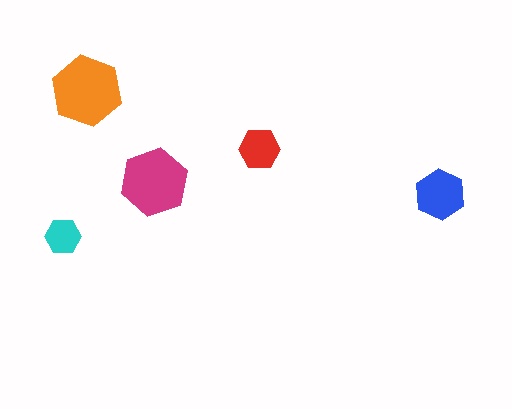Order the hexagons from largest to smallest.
the orange one, the magenta one, the blue one, the red one, the cyan one.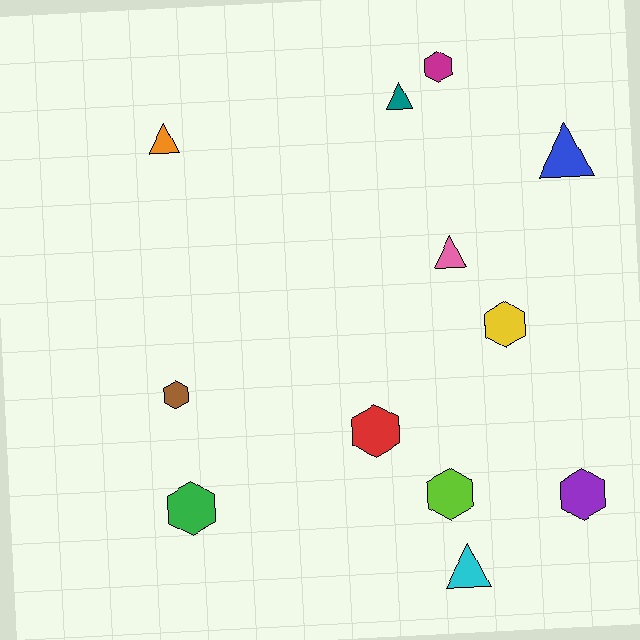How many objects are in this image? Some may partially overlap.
There are 12 objects.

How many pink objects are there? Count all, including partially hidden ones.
There is 1 pink object.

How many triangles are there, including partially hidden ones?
There are 5 triangles.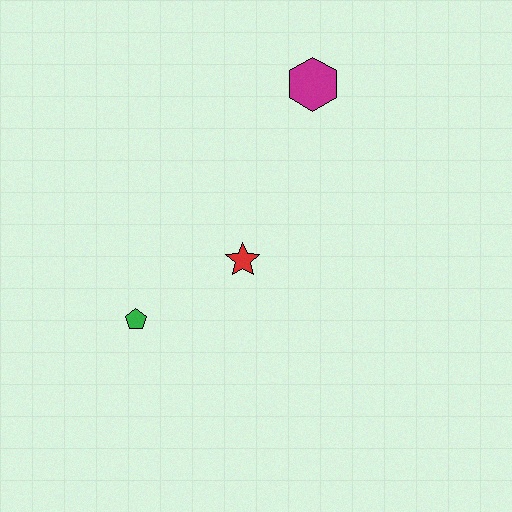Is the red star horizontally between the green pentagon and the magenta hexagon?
Yes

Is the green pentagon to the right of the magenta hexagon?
No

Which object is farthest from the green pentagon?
The magenta hexagon is farthest from the green pentagon.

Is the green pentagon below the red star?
Yes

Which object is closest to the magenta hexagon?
The red star is closest to the magenta hexagon.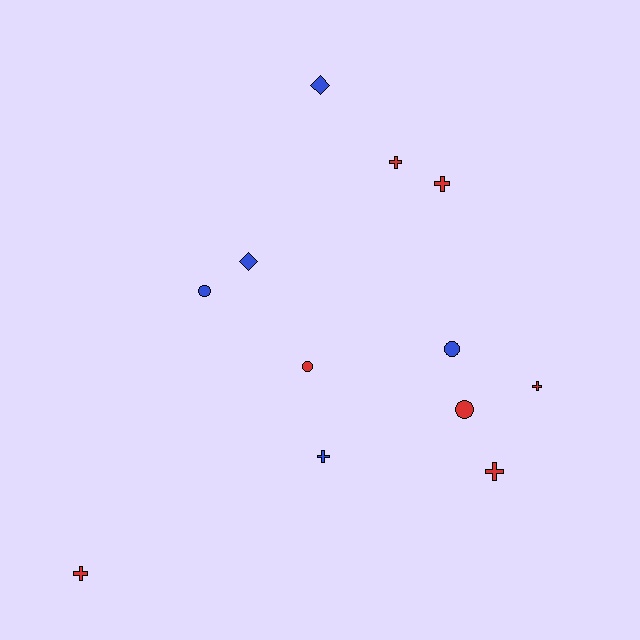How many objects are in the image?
There are 12 objects.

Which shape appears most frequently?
Cross, with 6 objects.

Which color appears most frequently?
Red, with 7 objects.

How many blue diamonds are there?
There are 2 blue diamonds.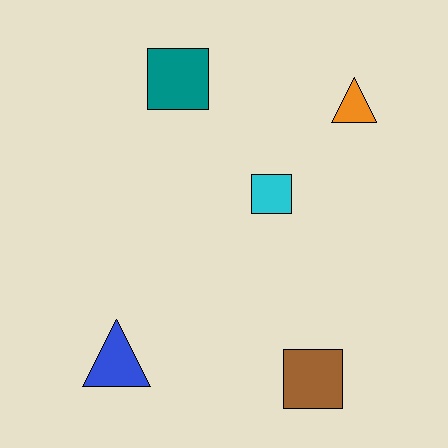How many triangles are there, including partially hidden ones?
There are 2 triangles.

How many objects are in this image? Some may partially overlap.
There are 5 objects.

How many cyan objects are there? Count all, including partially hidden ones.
There is 1 cyan object.